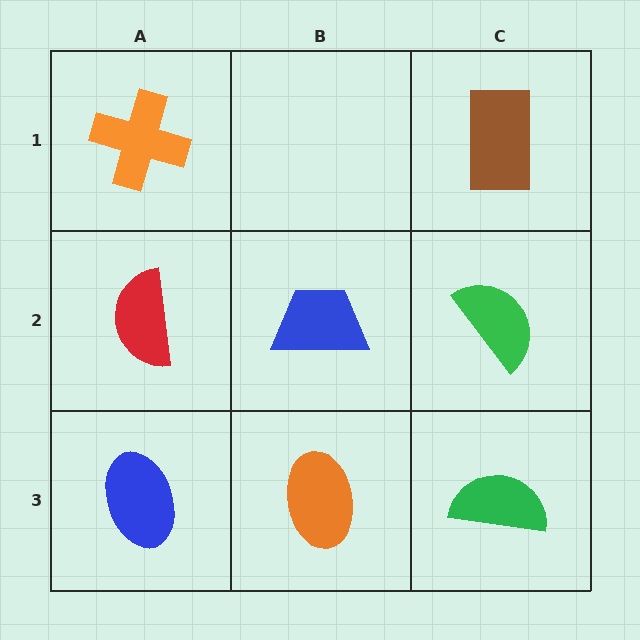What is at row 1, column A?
An orange cross.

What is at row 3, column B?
An orange ellipse.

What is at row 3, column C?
A green semicircle.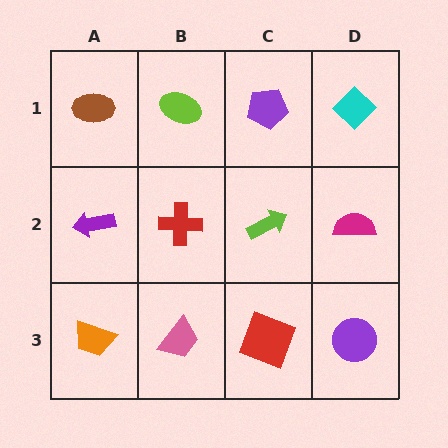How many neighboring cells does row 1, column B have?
3.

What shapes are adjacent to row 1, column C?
A lime arrow (row 2, column C), a lime ellipse (row 1, column B), a cyan diamond (row 1, column D).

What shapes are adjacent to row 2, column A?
A brown ellipse (row 1, column A), an orange trapezoid (row 3, column A), a red cross (row 2, column B).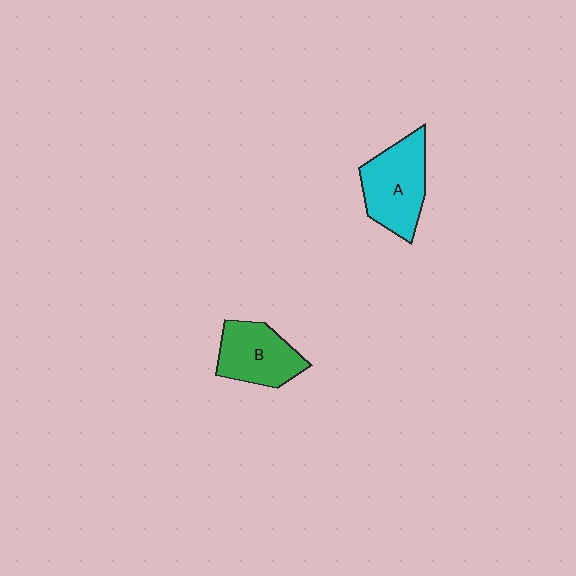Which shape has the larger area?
Shape A (cyan).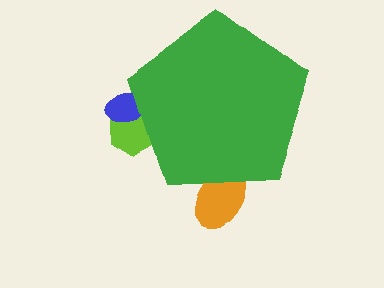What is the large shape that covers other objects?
A green pentagon.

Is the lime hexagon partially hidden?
Yes, the lime hexagon is partially hidden behind the green pentagon.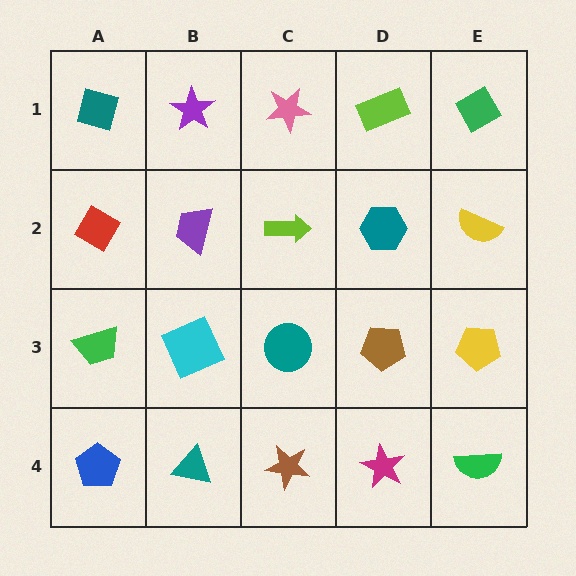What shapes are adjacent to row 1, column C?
A lime arrow (row 2, column C), a purple star (row 1, column B), a lime rectangle (row 1, column D).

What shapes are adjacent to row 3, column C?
A lime arrow (row 2, column C), a brown star (row 4, column C), a cyan square (row 3, column B), a brown pentagon (row 3, column D).